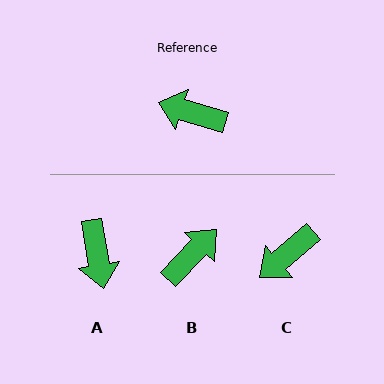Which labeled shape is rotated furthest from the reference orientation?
B, about 117 degrees away.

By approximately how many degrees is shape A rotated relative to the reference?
Approximately 117 degrees counter-clockwise.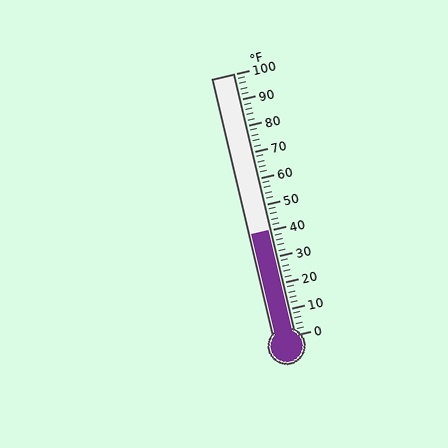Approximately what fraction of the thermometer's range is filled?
The thermometer is filled to approximately 40% of its range.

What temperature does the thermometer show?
The thermometer shows approximately 40°F.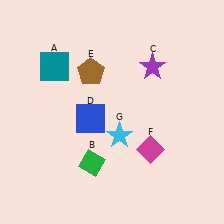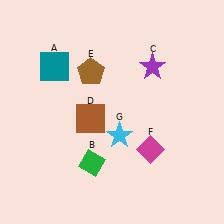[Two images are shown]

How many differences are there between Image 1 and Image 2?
There is 1 difference between the two images.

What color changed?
The square (D) changed from blue in Image 1 to brown in Image 2.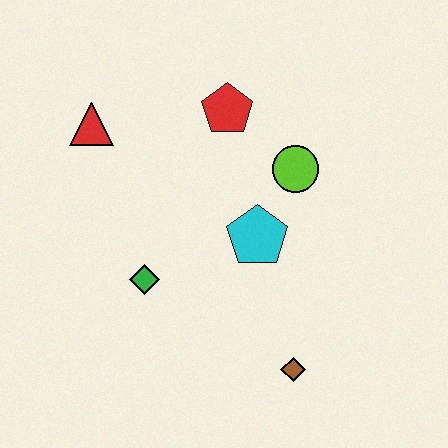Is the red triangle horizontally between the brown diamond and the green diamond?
No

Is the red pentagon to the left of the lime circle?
Yes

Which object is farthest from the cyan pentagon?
The red triangle is farthest from the cyan pentagon.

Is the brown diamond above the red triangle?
No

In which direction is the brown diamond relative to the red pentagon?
The brown diamond is below the red pentagon.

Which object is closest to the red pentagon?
The lime circle is closest to the red pentagon.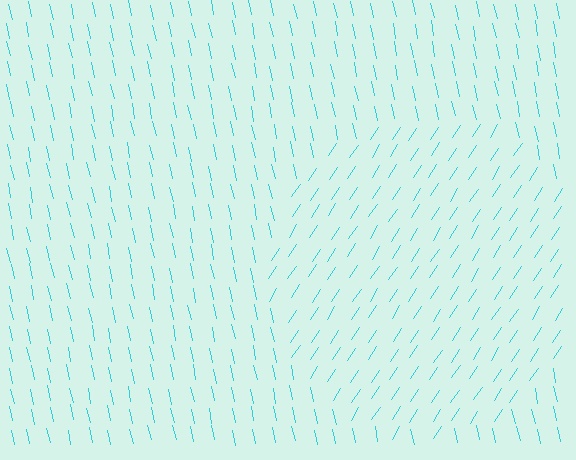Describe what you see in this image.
The image is filled with small cyan line segments. A circle region in the image has lines oriented differently from the surrounding lines, creating a visible texture boundary.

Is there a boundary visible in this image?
Yes, there is a texture boundary formed by a change in line orientation.